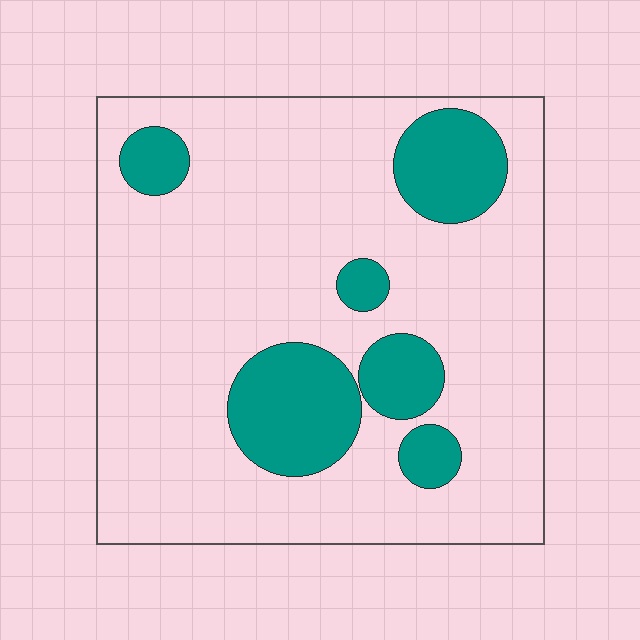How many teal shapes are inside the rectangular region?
6.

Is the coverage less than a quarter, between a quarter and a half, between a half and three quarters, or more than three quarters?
Less than a quarter.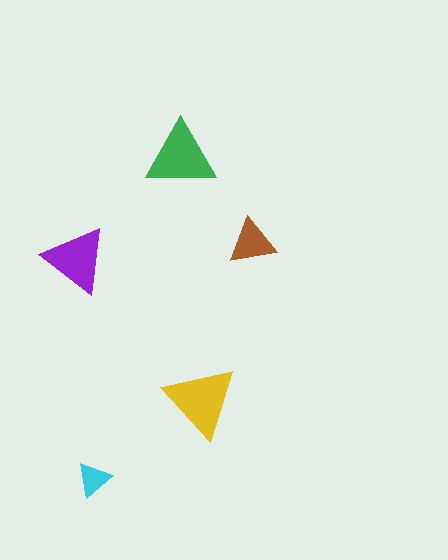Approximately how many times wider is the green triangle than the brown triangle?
About 1.5 times wider.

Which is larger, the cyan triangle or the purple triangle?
The purple one.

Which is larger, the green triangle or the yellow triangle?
The yellow one.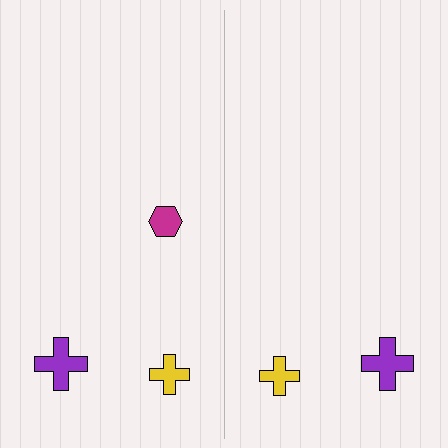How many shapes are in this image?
There are 5 shapes in this image.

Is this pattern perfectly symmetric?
No, the pattern is not perfectly symmetric. A magenta hexagon is missing from the right side.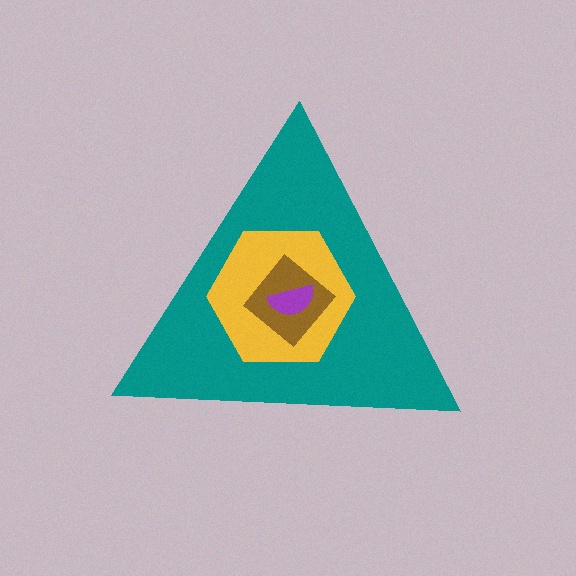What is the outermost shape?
The teal triangle.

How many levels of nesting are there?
4.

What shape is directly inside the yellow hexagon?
The brown diamond.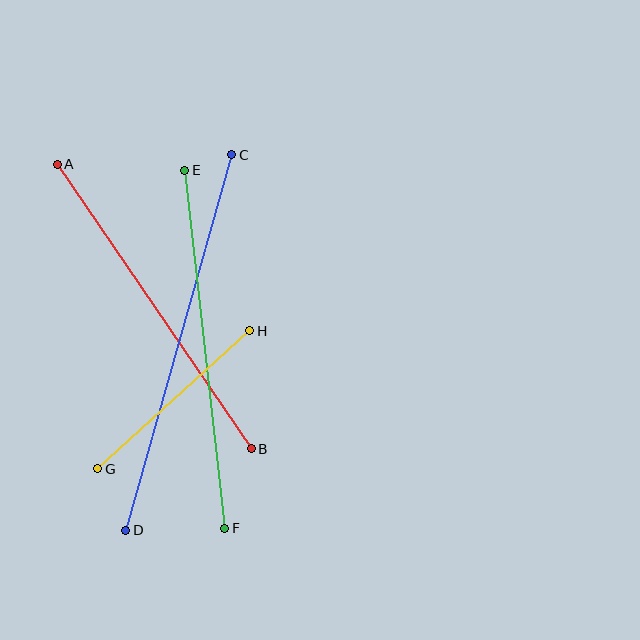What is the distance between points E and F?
The distance is approximately 360 pixels.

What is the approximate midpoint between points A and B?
The midpoint is at approximately (154, 306) pixels.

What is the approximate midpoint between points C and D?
The midpoint is at approximately (179, 342) pixels.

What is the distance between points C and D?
The distance is approximately 390 pixels.